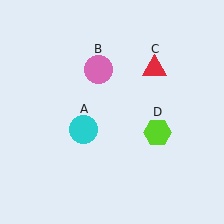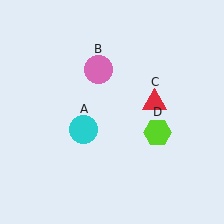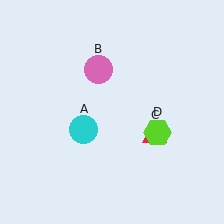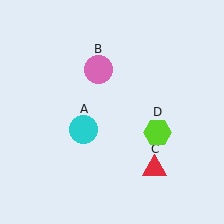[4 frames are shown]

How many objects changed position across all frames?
1 object changed position: red triangle (object C).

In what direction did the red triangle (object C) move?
The red triangle (object C) moved down.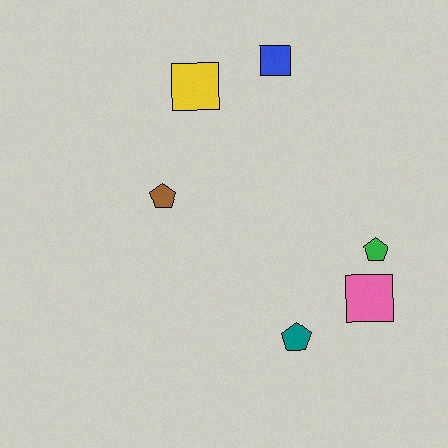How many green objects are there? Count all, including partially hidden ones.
There is 1 green object.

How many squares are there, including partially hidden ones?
There are 3 squares.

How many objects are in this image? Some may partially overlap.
There are 6 objects.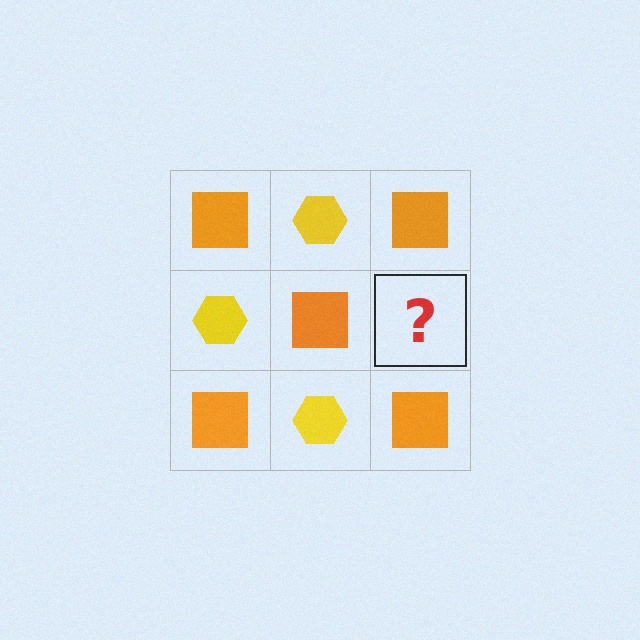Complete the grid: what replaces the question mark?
The question mark should be replaced with a yellow hexagon.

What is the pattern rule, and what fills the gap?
The rule is that it alternates orange square and yellow hexagon in a checkerboard pattern. The gap should be filled with a yellow hexagon.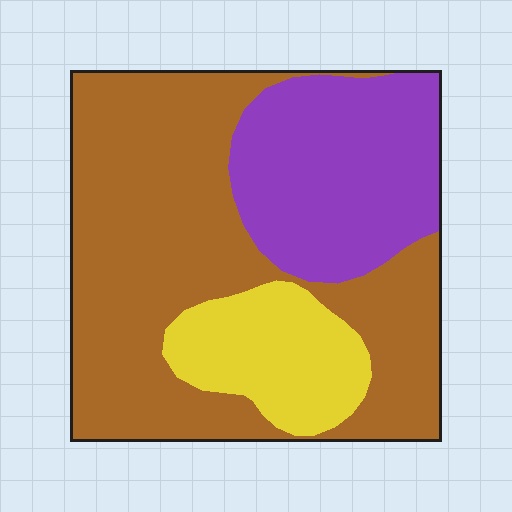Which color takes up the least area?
Yellow, at roughly 15%.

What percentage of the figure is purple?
Purple covers 27% of the figure.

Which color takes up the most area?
Brown, at roughly 55%.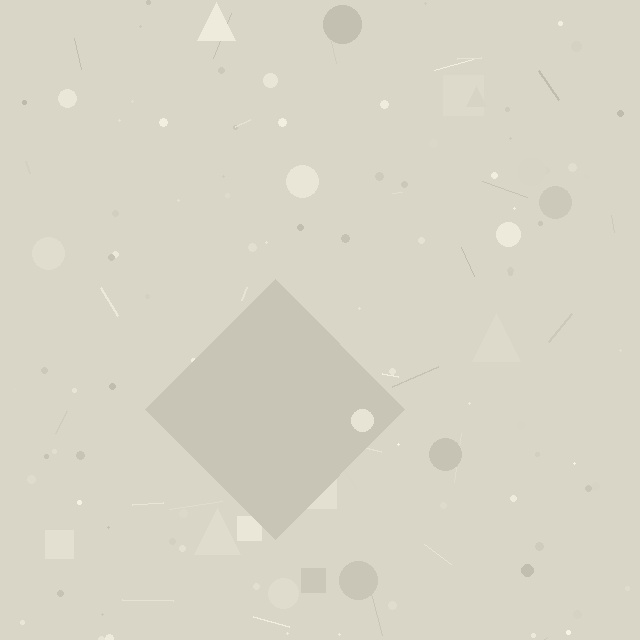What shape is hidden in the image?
A diamond is hidden in the image.